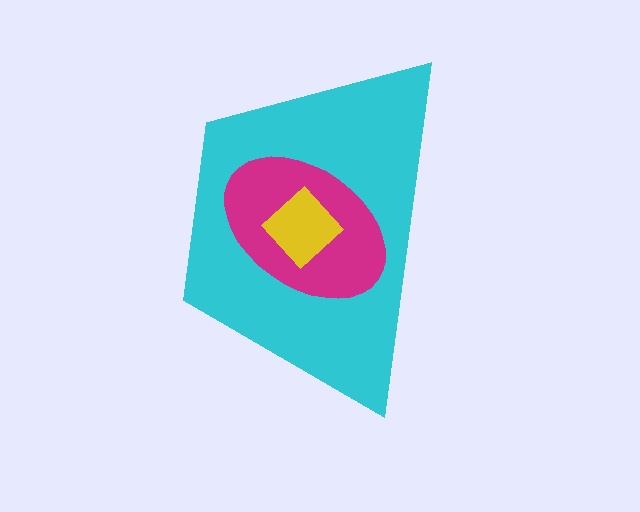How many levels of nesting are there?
3.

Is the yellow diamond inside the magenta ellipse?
Yes.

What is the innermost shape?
The yellow diamond.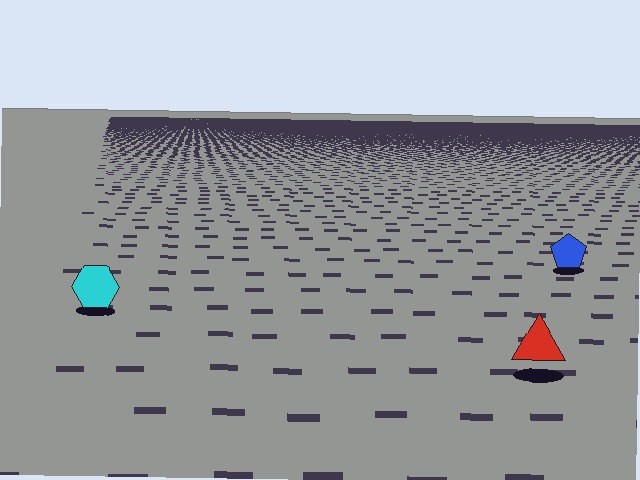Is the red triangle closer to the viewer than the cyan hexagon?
Yes. The red triangle is closer — you can tell from the texture gradient: the ground texture is coarser near it.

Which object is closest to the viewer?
The red triangle is closest. The texture marks near it are larger and more spread out.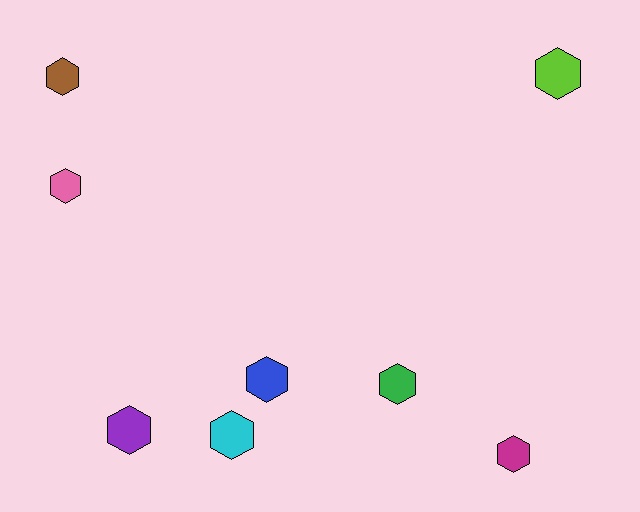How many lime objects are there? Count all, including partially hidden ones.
There is 1 lime object.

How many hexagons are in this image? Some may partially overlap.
There are 8 hexagons.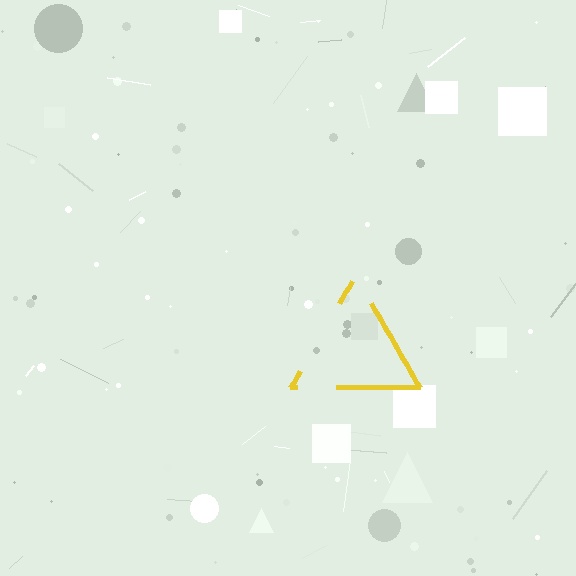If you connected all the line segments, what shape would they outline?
They would outline a triangle.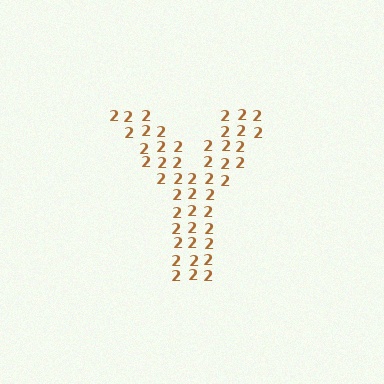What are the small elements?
The small elements are digit 2's.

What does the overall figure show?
The overall figure shows the letter Y.